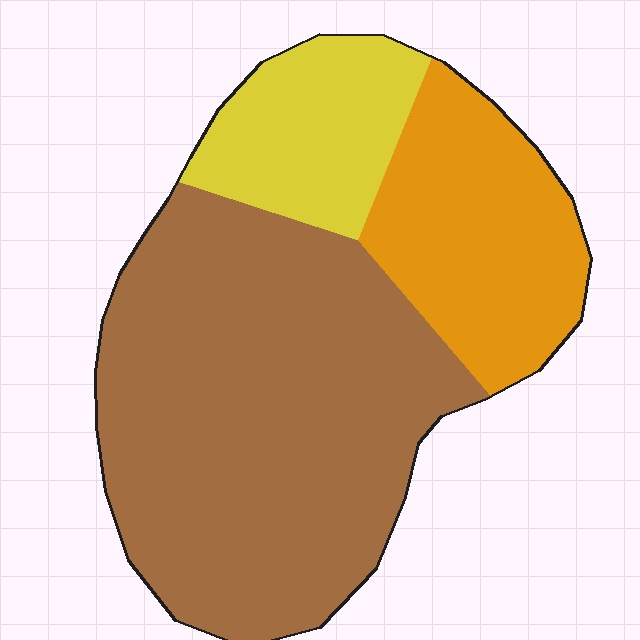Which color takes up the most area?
Brown, at roughly 60%.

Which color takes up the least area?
Yellow, at roughly 15%.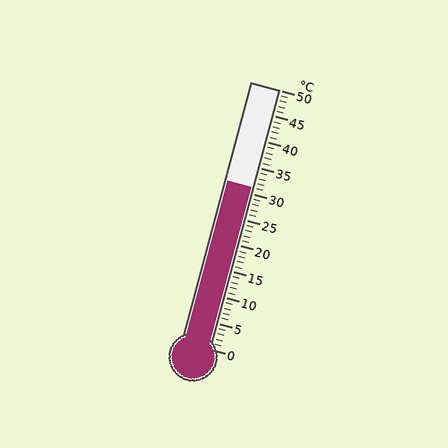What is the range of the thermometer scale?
The thermometer scale ranges from 0°C to 50°C.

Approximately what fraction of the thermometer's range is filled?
The thermometer is filled to approximately 60% of its range.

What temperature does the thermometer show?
The thermometer shows approximately 31°C.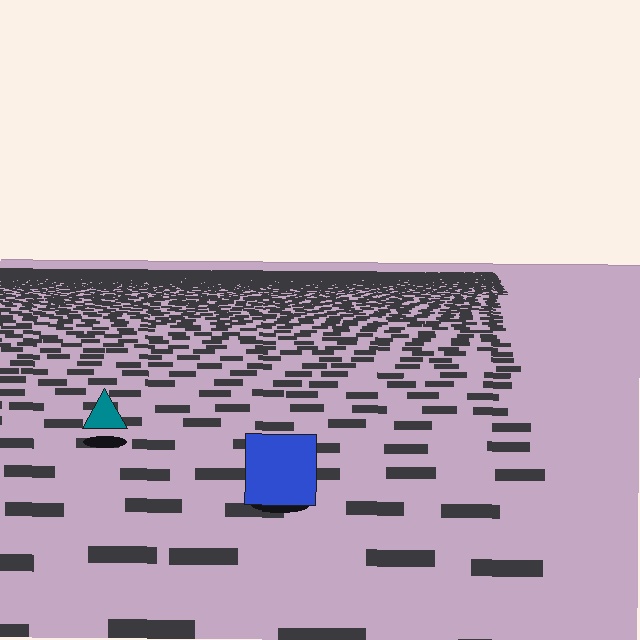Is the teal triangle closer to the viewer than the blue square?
No. The blue square is closer — you can tell from the texture gradient: the ground texture is coarser near it.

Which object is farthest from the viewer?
The teal triangle is farthest from the viewer. It appears smaller and the ground texture around it is denser.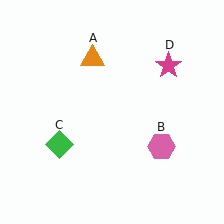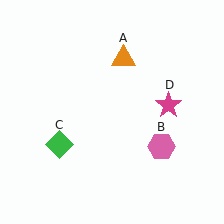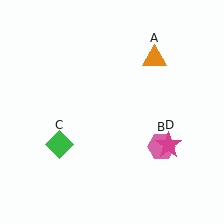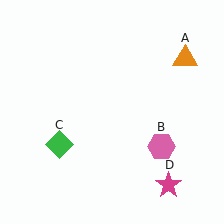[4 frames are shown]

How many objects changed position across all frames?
2 objects changed position: orange triangle (object A), magenta star (object D).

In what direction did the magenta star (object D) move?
The magenta star (object D) moved down.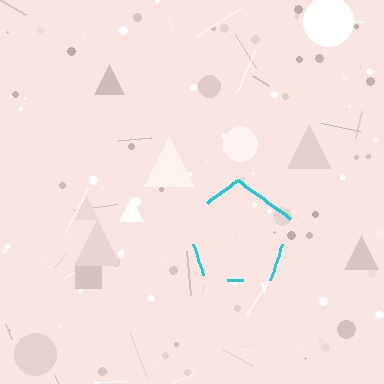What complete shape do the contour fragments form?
The contour fragments form a pentagon.